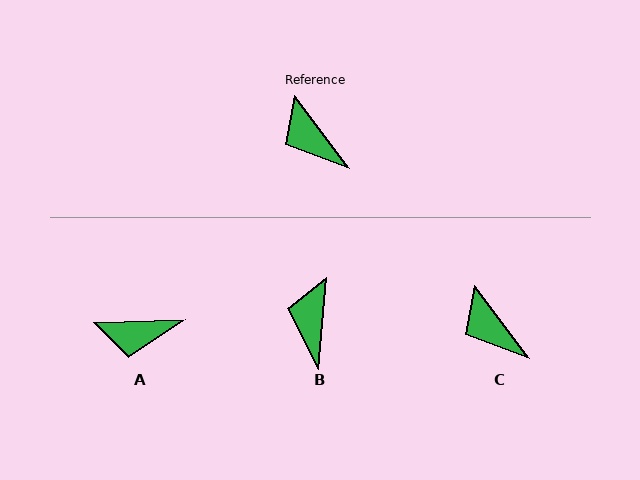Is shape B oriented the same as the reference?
No, it is off by about 43 degrees.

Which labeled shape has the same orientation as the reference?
C.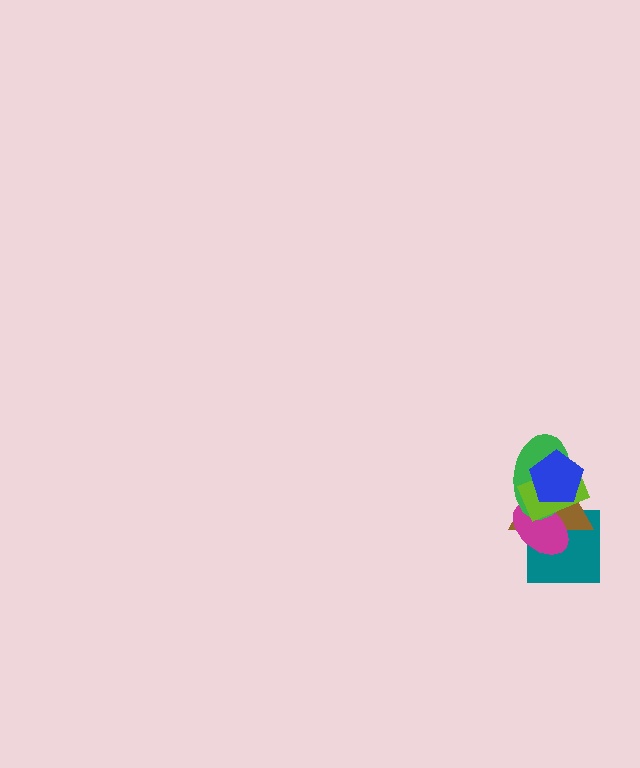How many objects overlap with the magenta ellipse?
5 objects overlap with the magenta ellipse.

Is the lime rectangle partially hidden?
Yes, it is partially covered by another shape.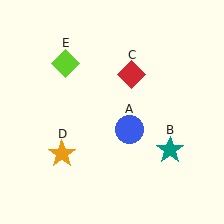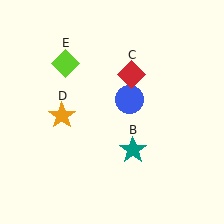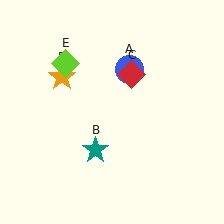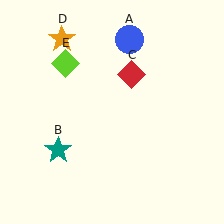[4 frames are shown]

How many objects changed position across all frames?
3 objects changed position: blue circle (object A), teal star (object B), orange star (object D).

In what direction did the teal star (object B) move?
The teal star (object B) moved left.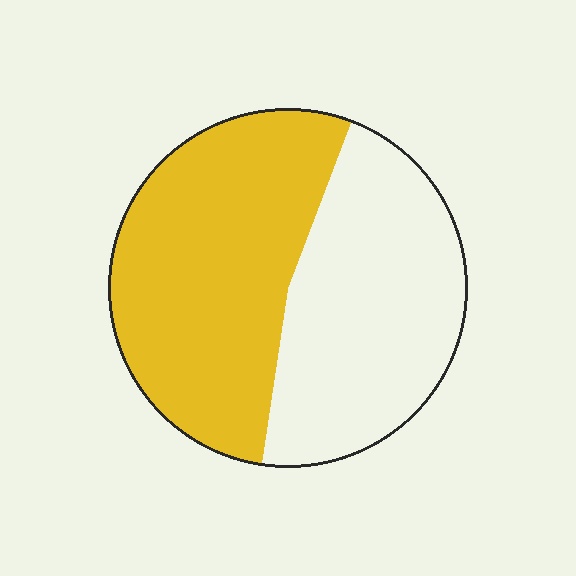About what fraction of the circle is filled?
About one half (1/2).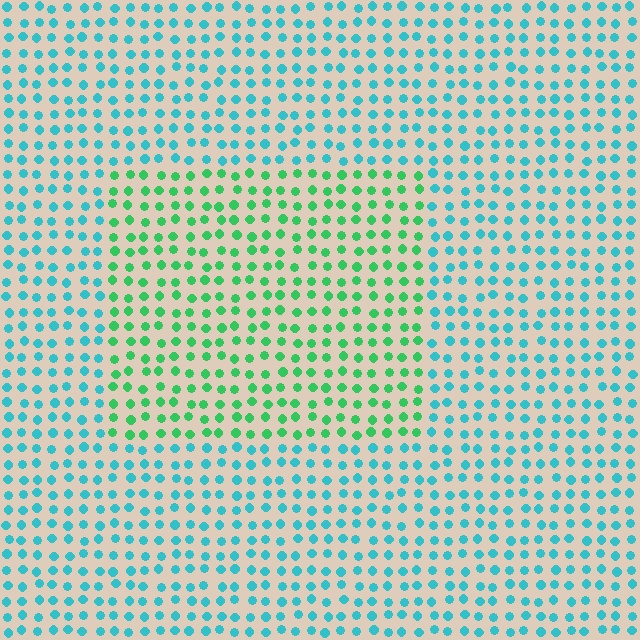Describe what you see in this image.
The image is filled with small cyan elements in a uniform arrangement. A rectangle-shaped region is visible where the elements are tinted to a slightly different hue, forming a subtle color boundary.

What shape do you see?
I see a rectangle.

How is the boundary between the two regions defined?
The boundary is defined purely by a slight shift in hue (about 46 degrees). Spacing, size, and orientation are identical on both sides.